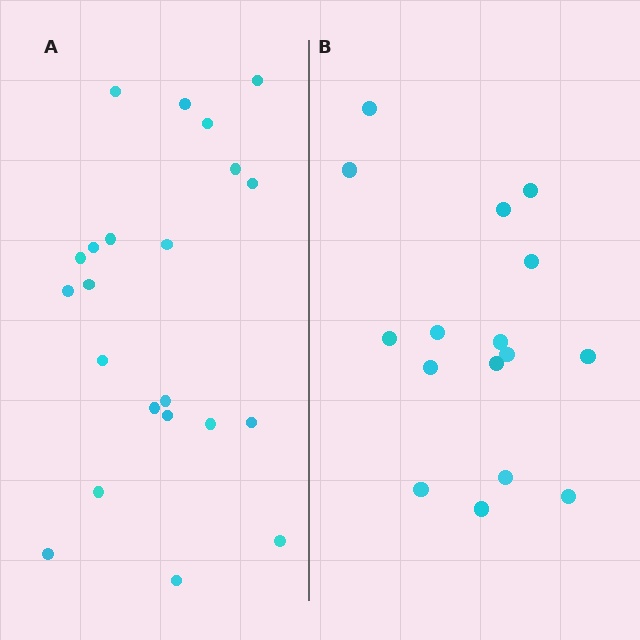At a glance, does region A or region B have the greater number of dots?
Region A (the left region) has more dots.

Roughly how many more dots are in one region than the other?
Region A has about 6 more dots than region B.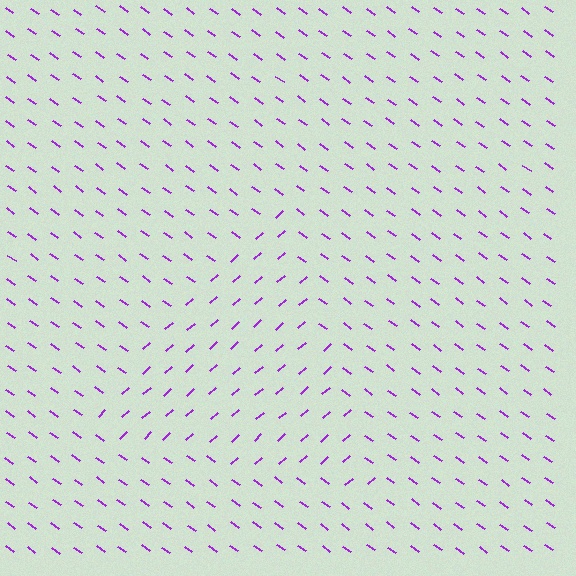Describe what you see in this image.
The image is filled with small purple line segments. A triangle region in the image has lines oriented differently from the surrounding lines, creating a visible texture boundary.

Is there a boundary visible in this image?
Yes, there is a texture boundary formed by a change in line orientation.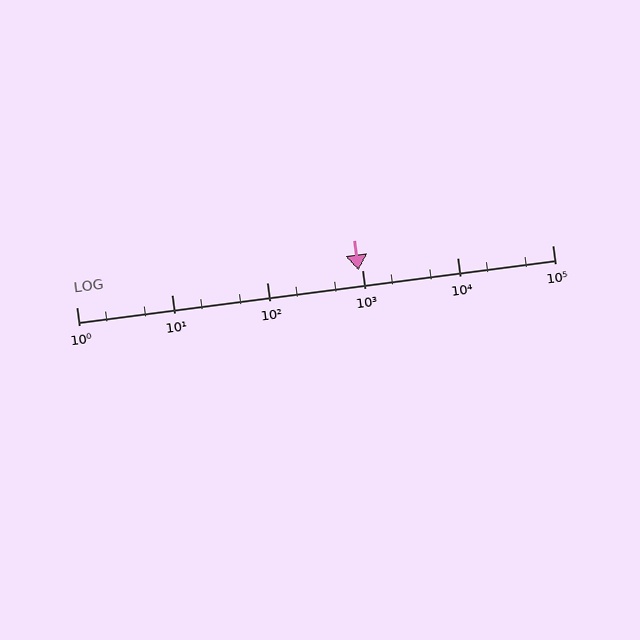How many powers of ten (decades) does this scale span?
The scale spans 5 decades, from 1 to 100000.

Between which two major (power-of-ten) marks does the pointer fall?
The pointer is between 100 and 1000.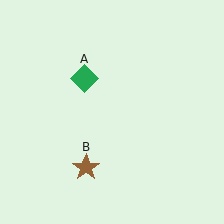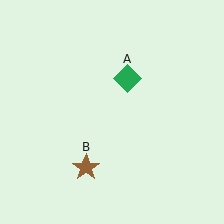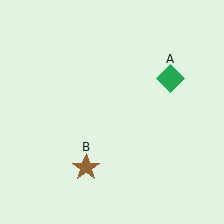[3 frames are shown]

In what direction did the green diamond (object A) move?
The green diamond (object A) moved right.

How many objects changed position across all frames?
1 object changed position: green diamond (object A).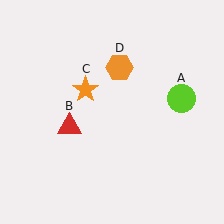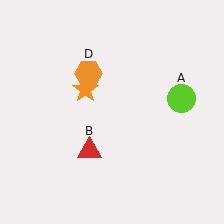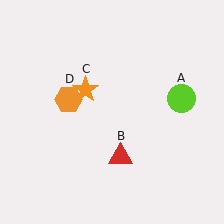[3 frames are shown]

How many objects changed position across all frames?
2 objects changed position: red triangle (object B), orange hexagon (object D).